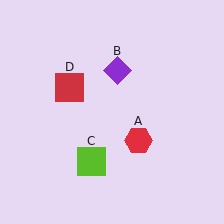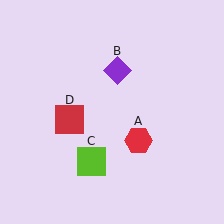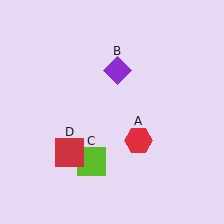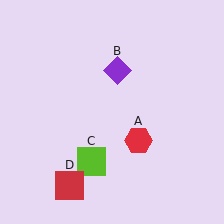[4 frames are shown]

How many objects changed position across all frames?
1 object changed position: red square (object D).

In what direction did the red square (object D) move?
The red square (object D) moved down.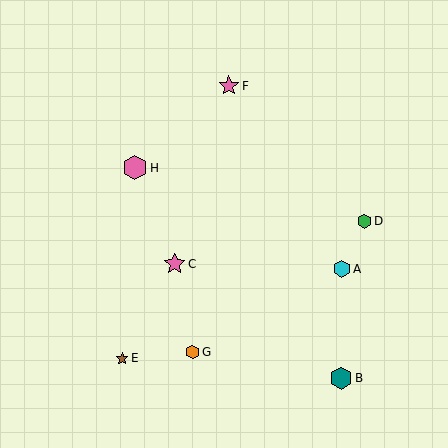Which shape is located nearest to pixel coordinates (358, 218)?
The green hexagon (labeled D) at (364, 221) is nearest to that location.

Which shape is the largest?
The pink hexagon (labeled H) is the largest.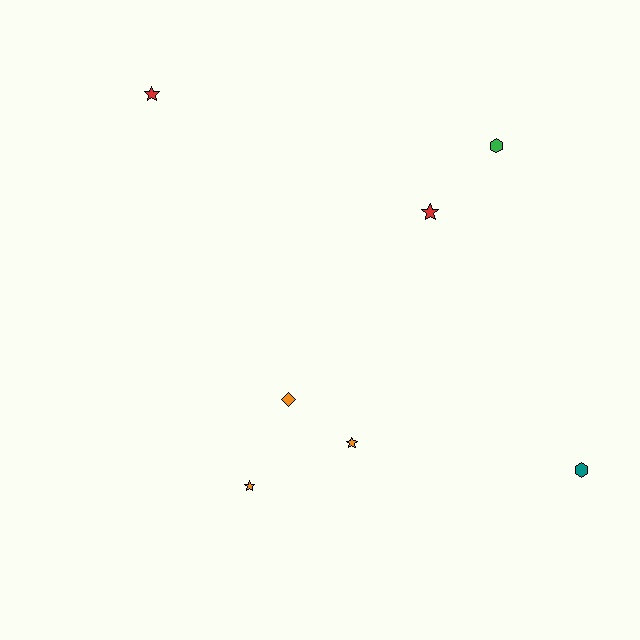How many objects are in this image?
There are 7 objects.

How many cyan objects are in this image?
There are no cyan objects.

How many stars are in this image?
There are 4 stars.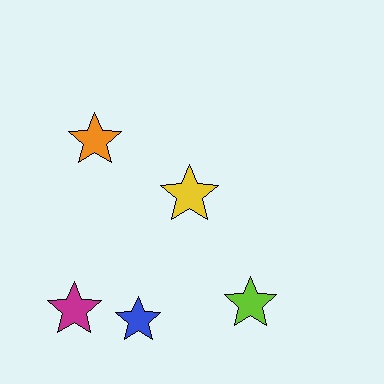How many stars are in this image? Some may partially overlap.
There are 5 stars.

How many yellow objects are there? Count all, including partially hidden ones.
There is 1 yellow object.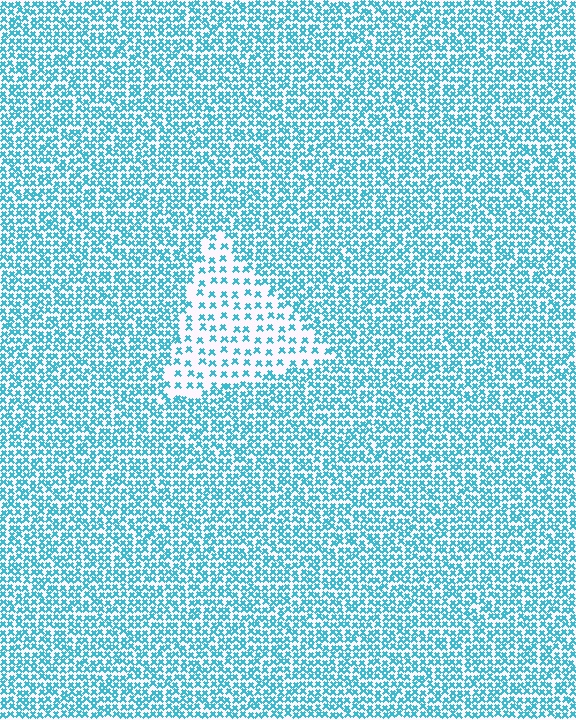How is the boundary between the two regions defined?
The boundary is defined by a change in element density (approximately 2.4x ratio). All elements are the same color, size, and shape.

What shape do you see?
I see a triangle.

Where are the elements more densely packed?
The elements are more densely packed outside the triangle boundary.